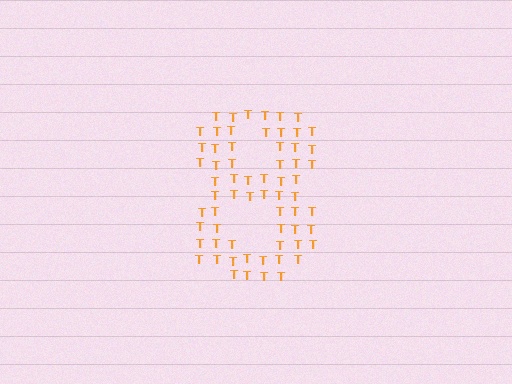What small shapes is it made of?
It is made of small letter T's.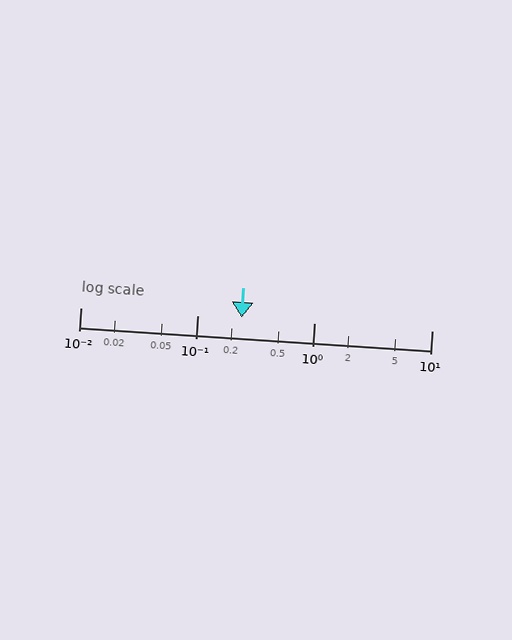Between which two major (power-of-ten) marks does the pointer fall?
The pointer is between 0.1 and 1.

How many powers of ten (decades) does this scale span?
The scale spans 3 decades, from 0.01 to 10.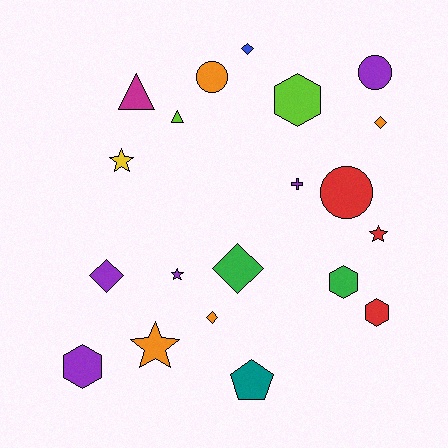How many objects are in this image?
There are 20 objects.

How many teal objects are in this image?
There is 1 teal object.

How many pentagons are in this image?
There is 1 pentagon.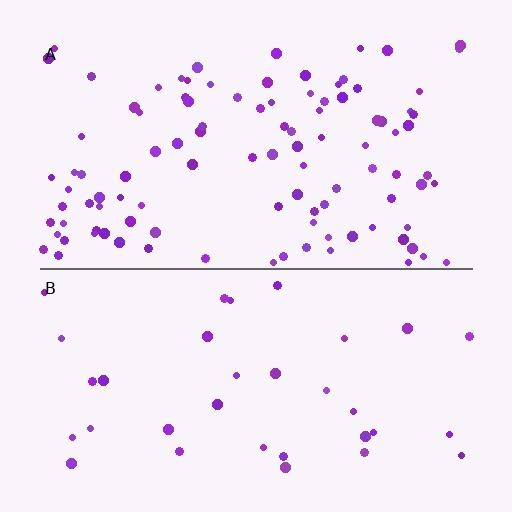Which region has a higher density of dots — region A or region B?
A (the top).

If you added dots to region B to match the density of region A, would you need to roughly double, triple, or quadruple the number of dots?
Approximately triple.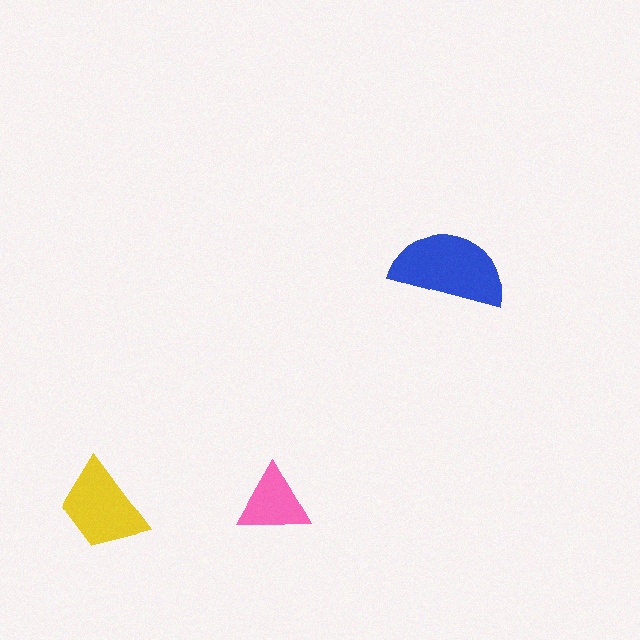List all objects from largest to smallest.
The blue semicircle, the yellow trapezoid, the pink triangle.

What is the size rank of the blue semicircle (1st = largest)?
1st.